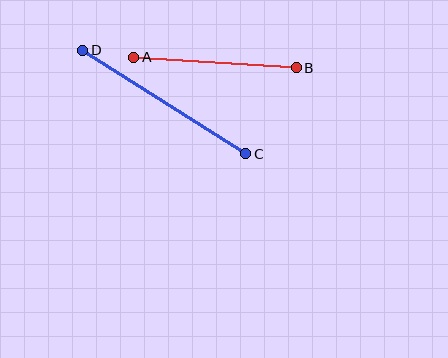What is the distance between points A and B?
The distance is approximately 163 pixels.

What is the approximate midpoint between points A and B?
The midpoint is at approximately (215, 63) pixels.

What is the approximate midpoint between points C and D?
The midpoint is at approximately (164, 102) pixels.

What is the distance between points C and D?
The distance is approximately 193 pixels.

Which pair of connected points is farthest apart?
Points C and D are farthest apart.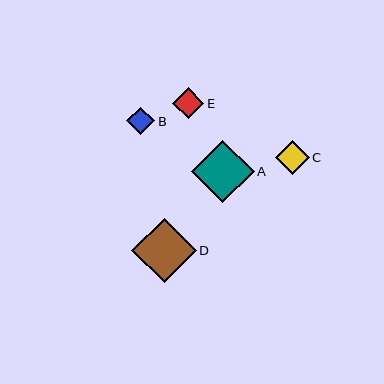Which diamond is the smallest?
Diamond B is the smallest with a size of approximately 28 pixels.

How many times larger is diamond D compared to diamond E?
Diamond D is approximately 2.1 times the size of diamond E.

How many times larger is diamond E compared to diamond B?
Diamond E is approximately 1.1 times the size of diamond B.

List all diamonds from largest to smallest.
From largest to smallest: D, A, C, E, B.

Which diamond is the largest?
Diamond D is the largest with a size of approximately 65 pixels.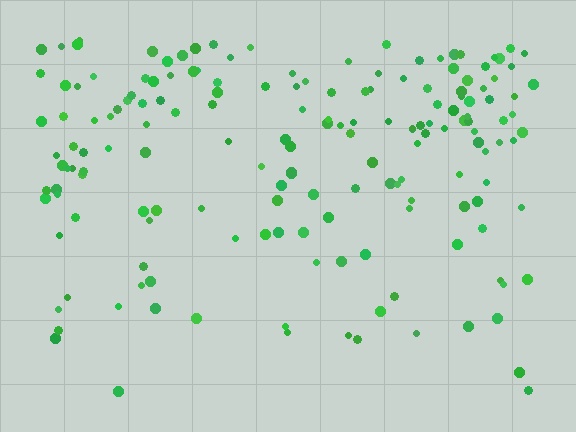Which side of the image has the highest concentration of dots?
The top.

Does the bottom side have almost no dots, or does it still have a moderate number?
Still a moderate number, just noticeably fewer than the top.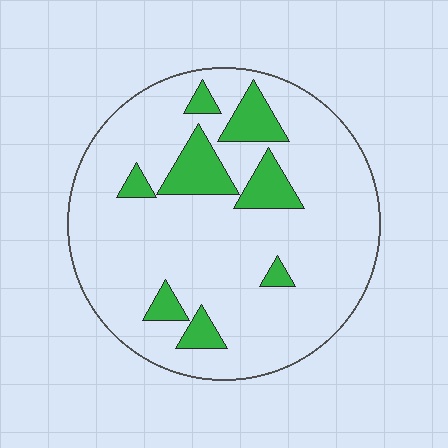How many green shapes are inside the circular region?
8.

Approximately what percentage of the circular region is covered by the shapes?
Approximately 15%.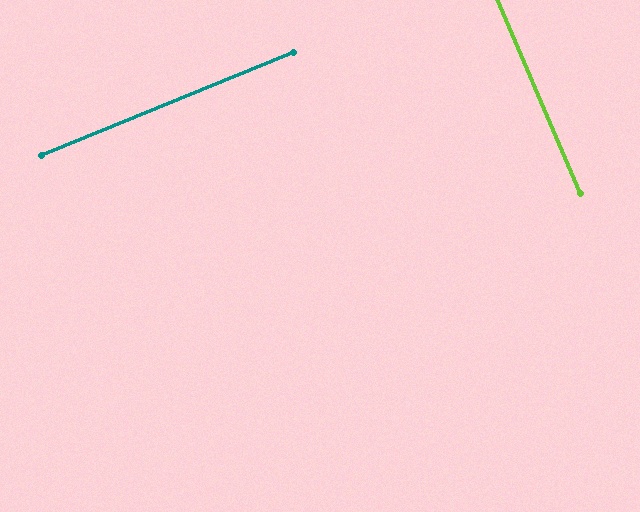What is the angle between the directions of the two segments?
Approximately 89 degrees.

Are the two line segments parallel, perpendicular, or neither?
Perpendicular — they meet at approximately 89°.